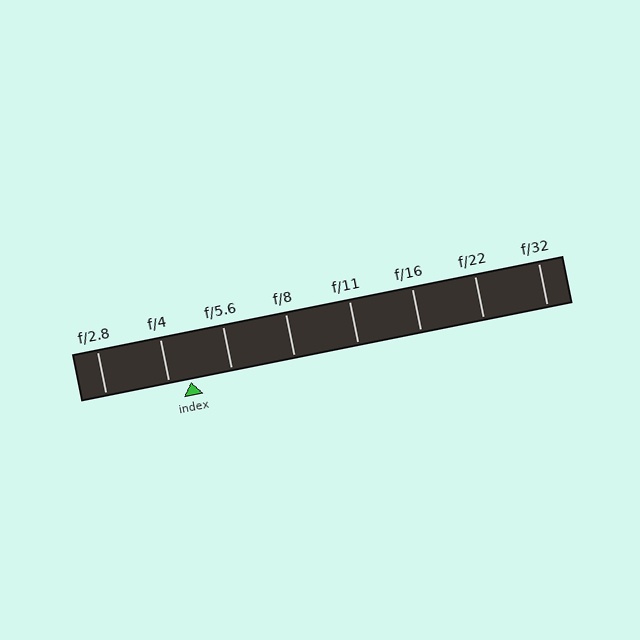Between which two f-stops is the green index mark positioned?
The index mark is between f/4 and f/5.6.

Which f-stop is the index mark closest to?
The index mark is closest to f/4.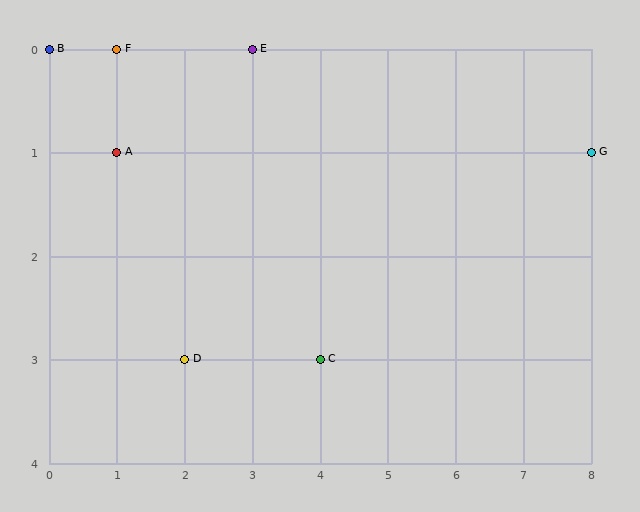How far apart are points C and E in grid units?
Points C and E are 1 column and 3 rows apart (about 3.2 grid units diagonally).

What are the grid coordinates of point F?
Point F is at grid coordinates (1, 0).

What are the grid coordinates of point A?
Point A is at grid coordinates (1, 1).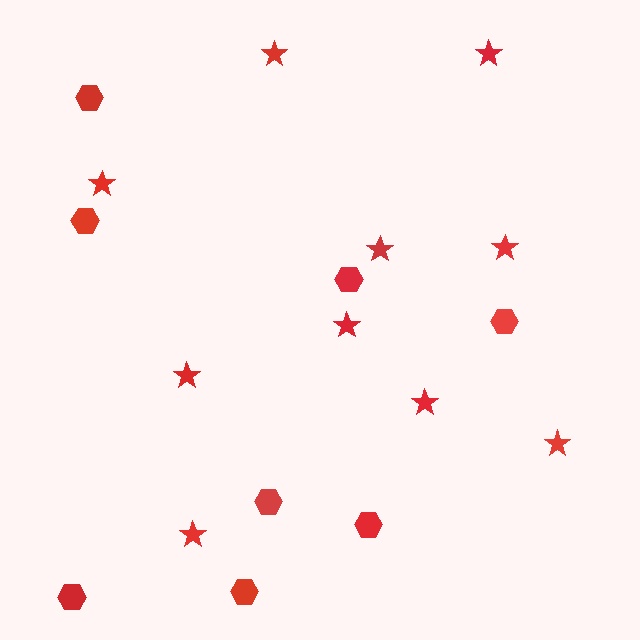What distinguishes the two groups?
There are 2 groups: one group of hexagons (8) and one group of stars (10).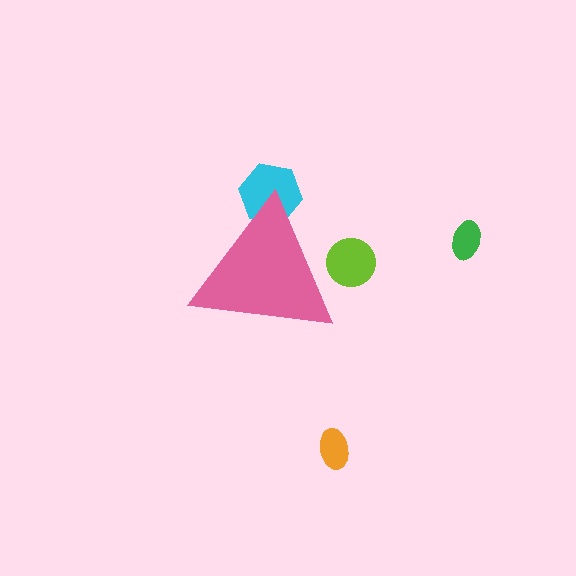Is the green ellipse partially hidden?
No, the green ellipse is fully visible.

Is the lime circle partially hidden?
Yes, the lime circle is partially hidden behind the pink triangle.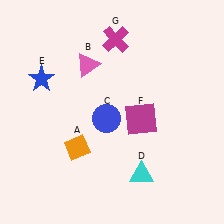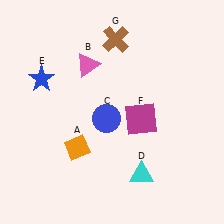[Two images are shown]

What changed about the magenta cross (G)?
In Image 1, G is magenta. In Image 2, it changed to brown.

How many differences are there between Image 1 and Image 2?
There is 1 difference between the two images.